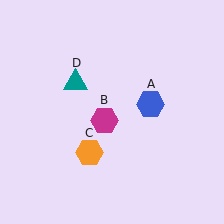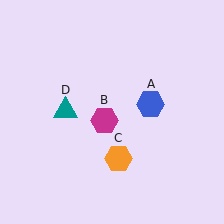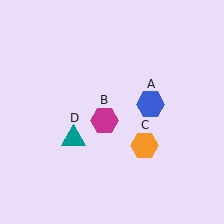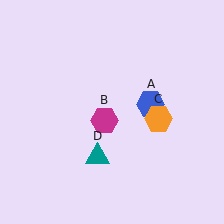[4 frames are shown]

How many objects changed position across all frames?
2 objects changed position: orange hexagon (object C), teal triangle (object D).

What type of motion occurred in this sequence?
The orange hexagon (object C), teal triangle (object D) rotated counterclockwise around the center of the scene.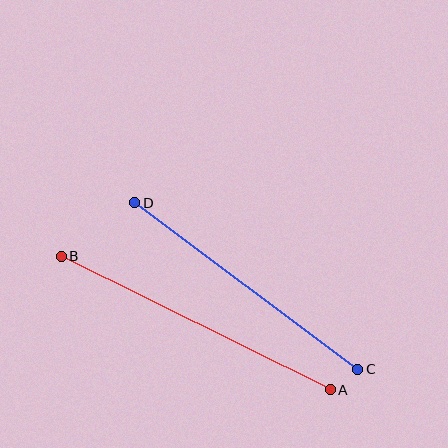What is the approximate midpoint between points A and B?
The midpoint is at approximately (196, 323) pixels.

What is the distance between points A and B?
The distance is approximately 300 pixels.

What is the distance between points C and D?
The distance is approximately 278 pixels.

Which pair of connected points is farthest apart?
Points A and B are farthest apart.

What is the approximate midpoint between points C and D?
The midpoint is at approximately (246, 286) pixels.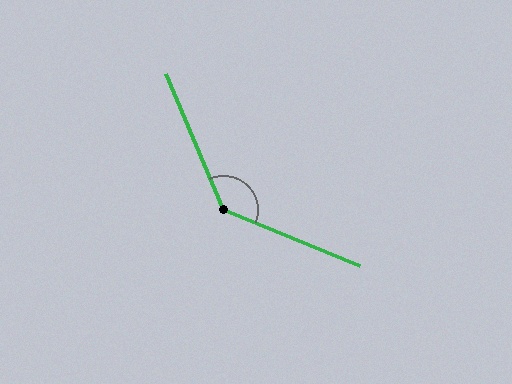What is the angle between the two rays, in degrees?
Approximately 135 degrees.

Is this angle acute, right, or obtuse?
It is obtuse.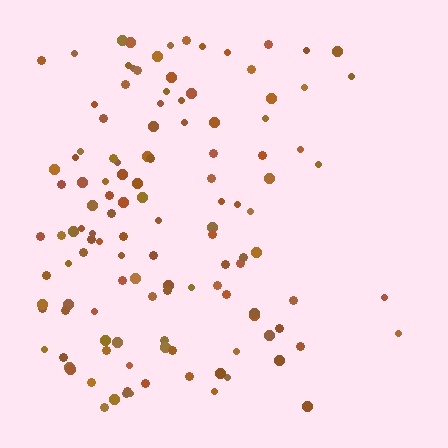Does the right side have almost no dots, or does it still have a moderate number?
Still a moderate number, just noticeably fewer than the left.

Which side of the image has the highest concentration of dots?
The left.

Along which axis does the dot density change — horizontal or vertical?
Horizontal.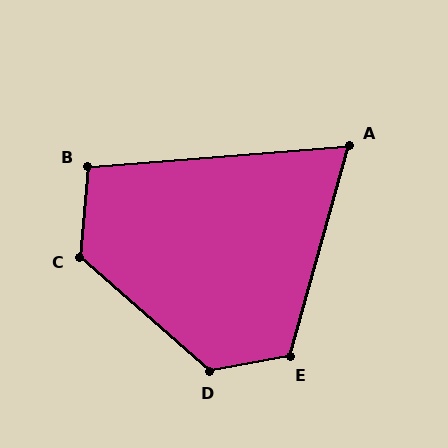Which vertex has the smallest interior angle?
A, at approximately 70 degrees.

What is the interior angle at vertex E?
Approximately 116 degrees (obtuse).